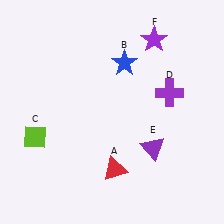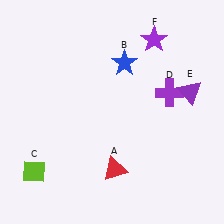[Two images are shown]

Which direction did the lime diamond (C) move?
The lime diamond (C) moved down.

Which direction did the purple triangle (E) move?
The purple triangle (E) moved up.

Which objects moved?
The objects that moved are: the lime diamond (C), the purple triangle (E).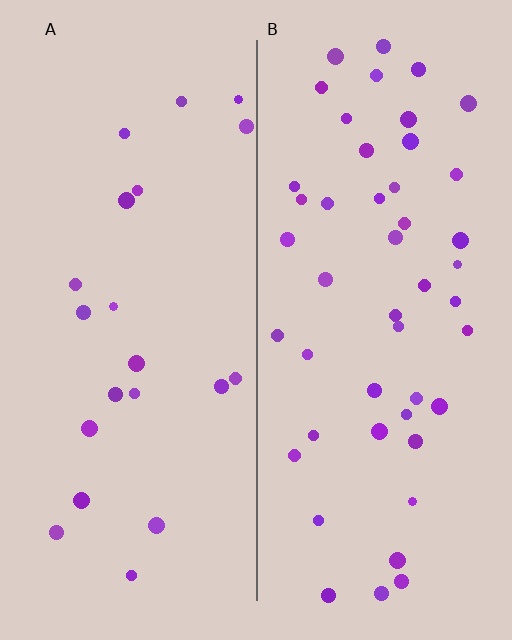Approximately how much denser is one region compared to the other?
Approximately 2.3× — region B over region A.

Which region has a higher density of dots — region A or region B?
B (the right).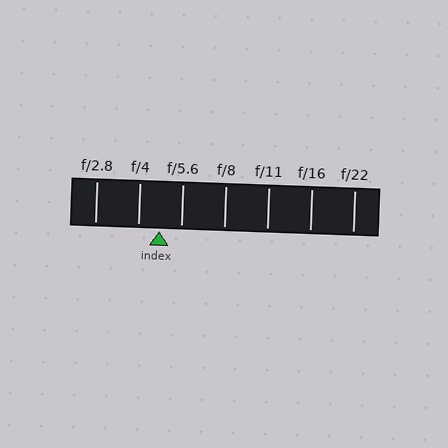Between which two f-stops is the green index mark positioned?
The index mark is between f/4 and f/5.6.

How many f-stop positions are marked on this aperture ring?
There are 7 f-stop positions marked.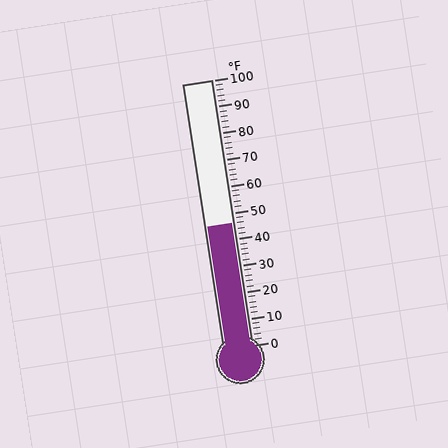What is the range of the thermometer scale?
The thermometer scale ranges from 0°F to 100°F.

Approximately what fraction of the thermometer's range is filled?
The thermometer is filled to approximately 45% of its range.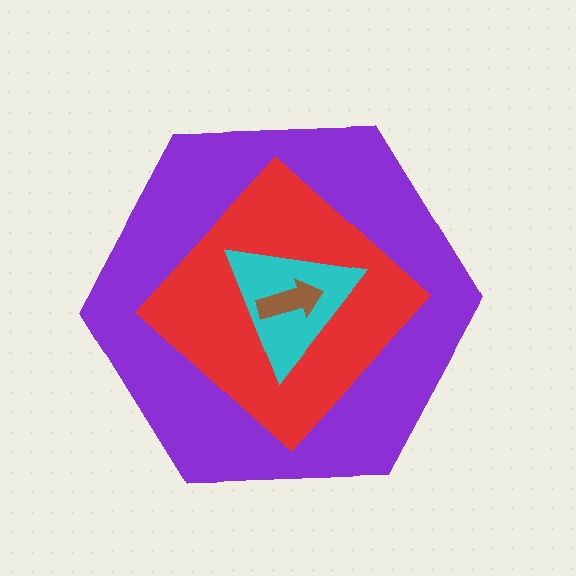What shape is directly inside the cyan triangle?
The brown arrow.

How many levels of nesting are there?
4.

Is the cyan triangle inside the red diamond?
Yes.